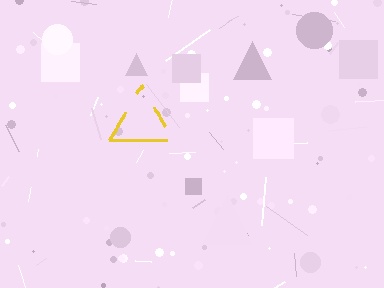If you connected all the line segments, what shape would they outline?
They would outline a triangle.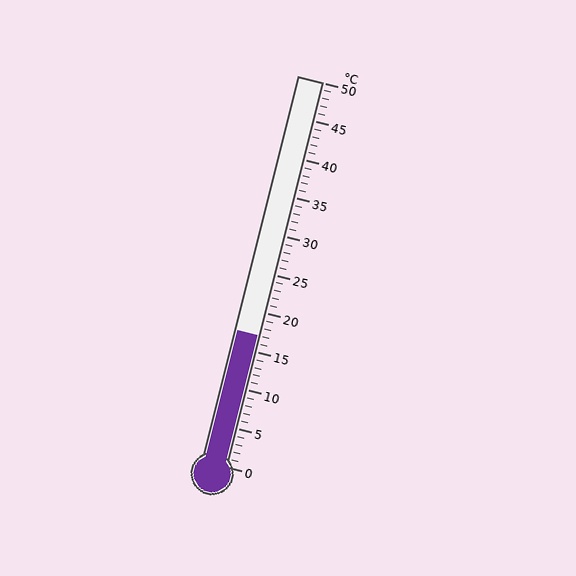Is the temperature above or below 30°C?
The temperature is below 30°C.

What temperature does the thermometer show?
The thermometer shows approximately 17°C.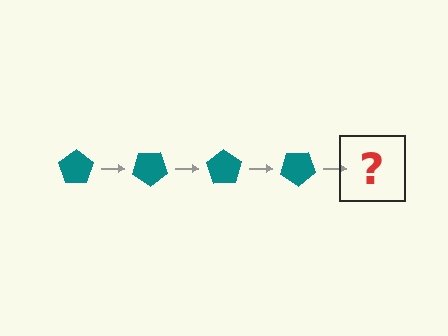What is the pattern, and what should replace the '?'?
The pattern is that the pentagon rotates 35 degrees each step. The '?' should be a teal pentagon rotated 140 degrees.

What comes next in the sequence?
The next element should be a teal pentagon rotated 140 degrees.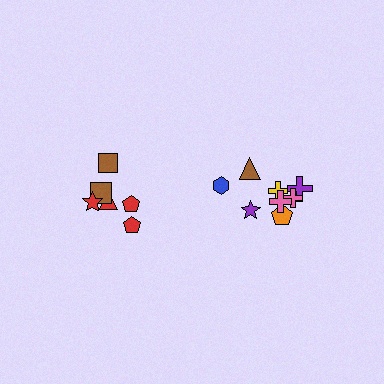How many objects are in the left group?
There are 6 objects.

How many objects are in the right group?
There are 8 objects.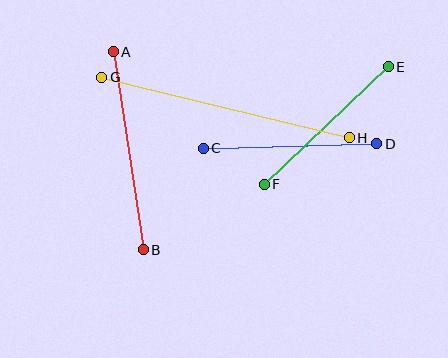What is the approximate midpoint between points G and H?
The midpoint is at approximately (225, 108) pixels.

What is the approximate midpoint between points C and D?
The midpoint is at approximately (290, 146) pixels.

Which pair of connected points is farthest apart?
Points G and H are farthest apart.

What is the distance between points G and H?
The distance is approximately 255 pixels.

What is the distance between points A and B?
The distance is approximately 200 pixels.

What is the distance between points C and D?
The distance is approximately 173 pixels.